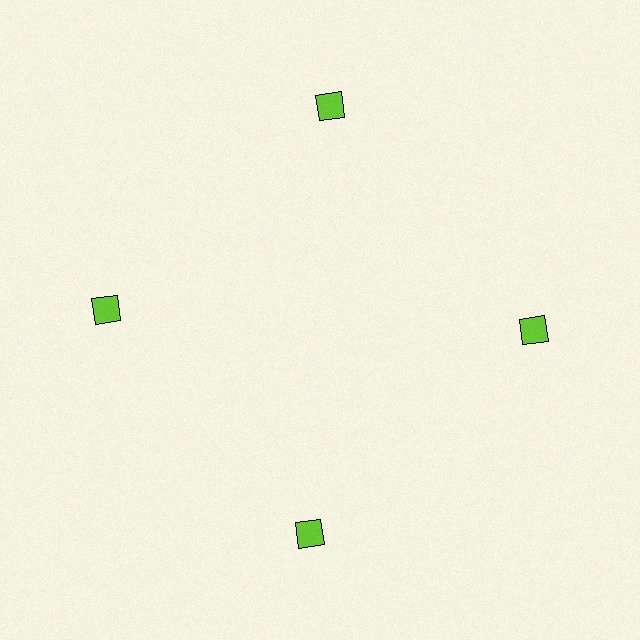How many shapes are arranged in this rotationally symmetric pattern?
There are 4 shapes, arranged in 4 groups of 1.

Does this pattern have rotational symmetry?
Yes, this pattern has 4-fold rotational symmetry. It looks the same after rotating 90 degrees around the center.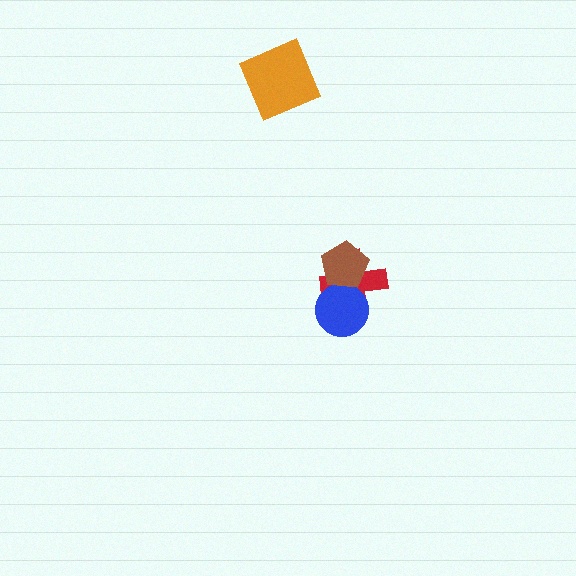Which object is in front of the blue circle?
The brown pentagon is in front of the blue circle.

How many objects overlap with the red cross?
2 objects overlap with the red cross.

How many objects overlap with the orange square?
0 objects overlap with the orange square.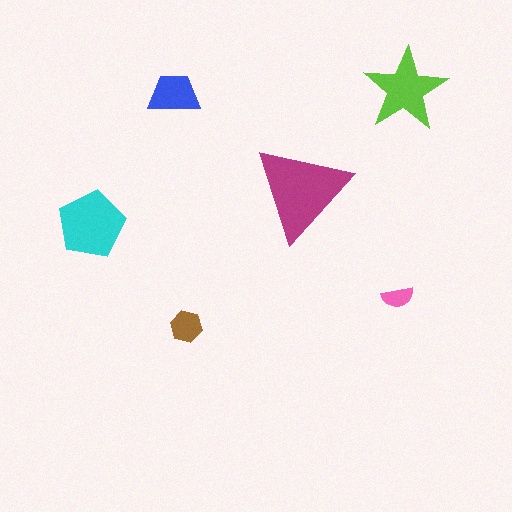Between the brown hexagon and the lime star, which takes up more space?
The lime star.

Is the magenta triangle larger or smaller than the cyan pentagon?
Larger.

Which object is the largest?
The magenta triangle.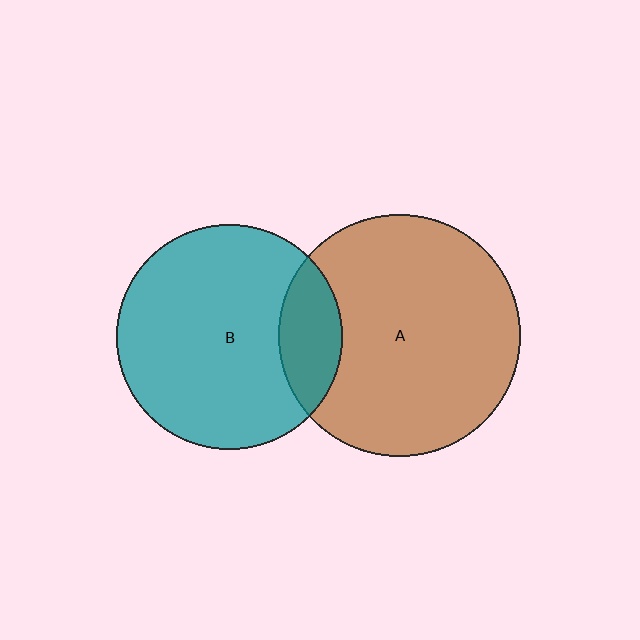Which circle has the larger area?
Circle A (brown).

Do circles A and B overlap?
Yes.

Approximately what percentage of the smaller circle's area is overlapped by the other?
Approximately 15%.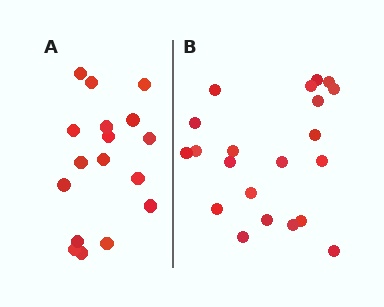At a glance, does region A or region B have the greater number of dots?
Region B (the right region) has more dots.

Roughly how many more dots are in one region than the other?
Region B has about 4 more dots than region A.